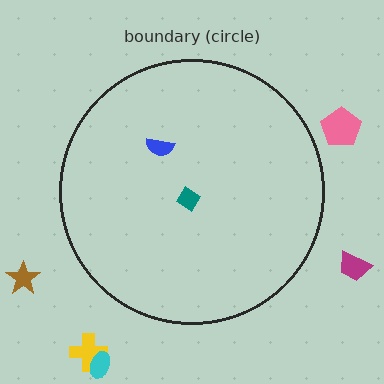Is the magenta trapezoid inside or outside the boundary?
Outside.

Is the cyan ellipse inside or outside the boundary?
Outside.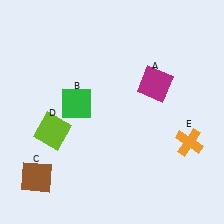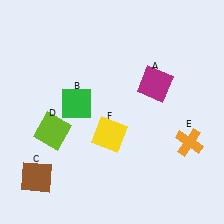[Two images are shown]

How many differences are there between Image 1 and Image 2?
There is 1 difference between the two images.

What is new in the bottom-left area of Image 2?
A yellow square (F) was added in the bottom-left area of Image 2.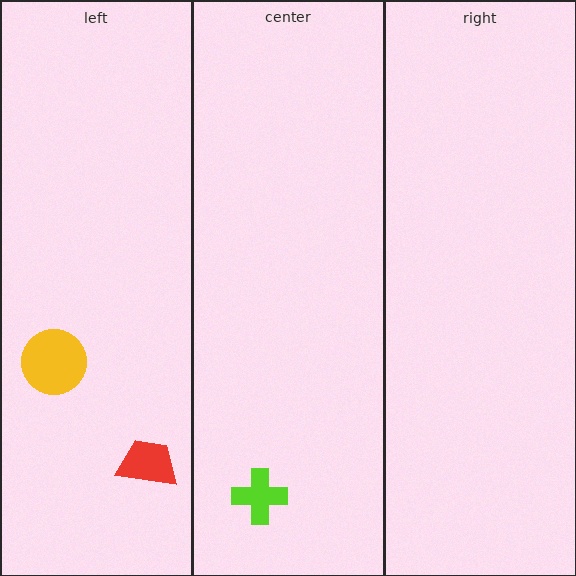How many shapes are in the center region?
1.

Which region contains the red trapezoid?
The left region.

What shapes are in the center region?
The lime cross.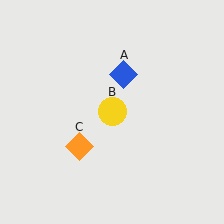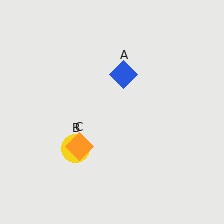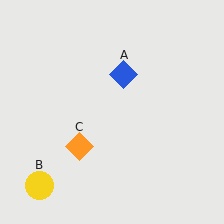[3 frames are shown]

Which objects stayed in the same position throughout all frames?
Blue diamond (object A) and orange diamond (object C) remained stationary.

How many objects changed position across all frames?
1 object changed position: yellow circle (object B).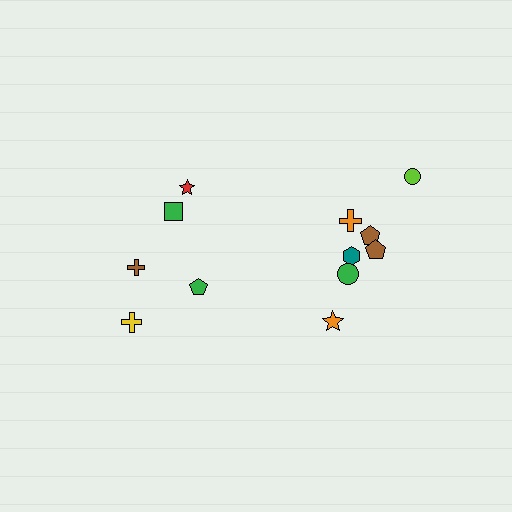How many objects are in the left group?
There are 5 objects.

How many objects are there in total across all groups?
There are 12 objects.